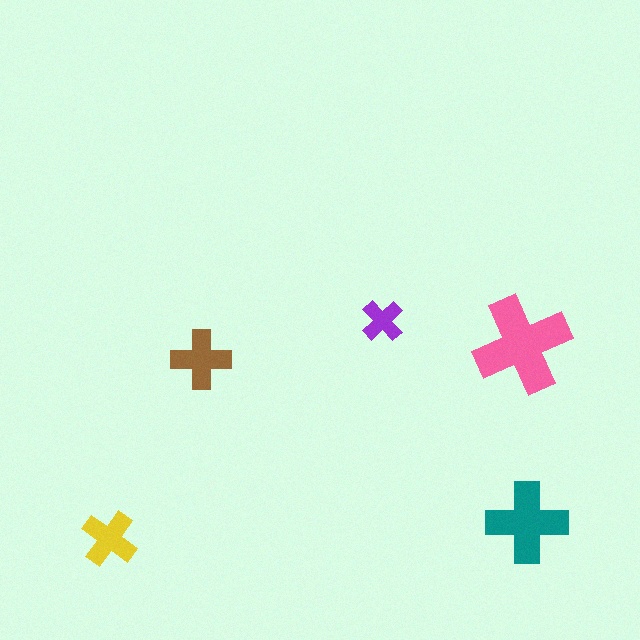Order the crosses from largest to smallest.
the pink one, the teal one, the brown one, the yellow one, the purple one.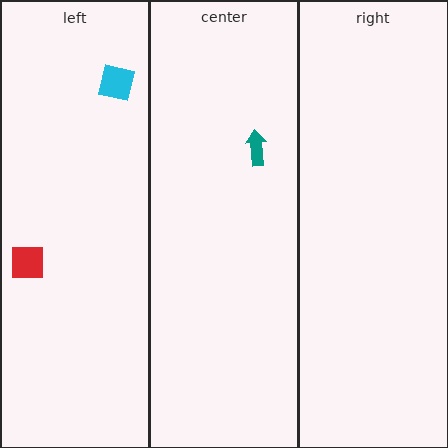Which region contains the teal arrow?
The center region.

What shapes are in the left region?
The cyan square, the red square.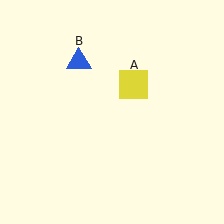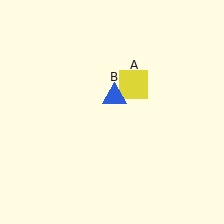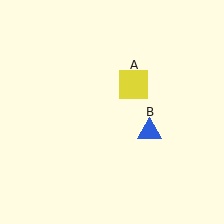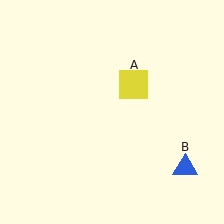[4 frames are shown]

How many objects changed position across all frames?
1 object changed position: blue triangle (object B).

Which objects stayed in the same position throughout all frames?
Yellow square (object A) remained stationary.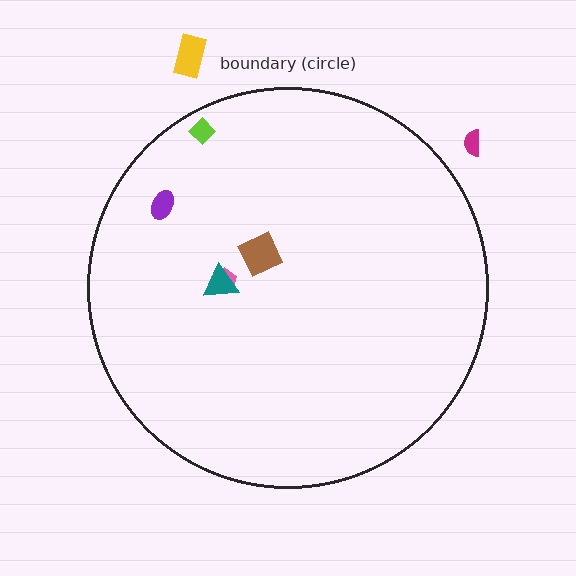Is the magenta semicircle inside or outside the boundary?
Outside.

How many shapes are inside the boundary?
5 inside, 2 outside.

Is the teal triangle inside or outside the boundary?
Inside.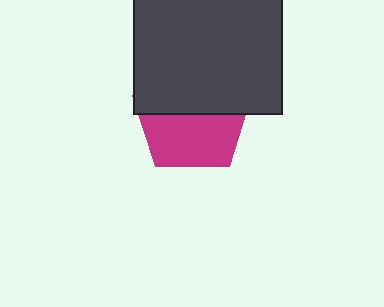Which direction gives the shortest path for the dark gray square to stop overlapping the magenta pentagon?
Moving up gives the shortest separation.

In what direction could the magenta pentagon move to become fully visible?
The magenta pentagon could move down. That would shift it out from behind the dark gray square entirely.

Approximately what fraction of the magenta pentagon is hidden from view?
Roughly 51% of the magenta pentagon is hidden behind the dark gray square.